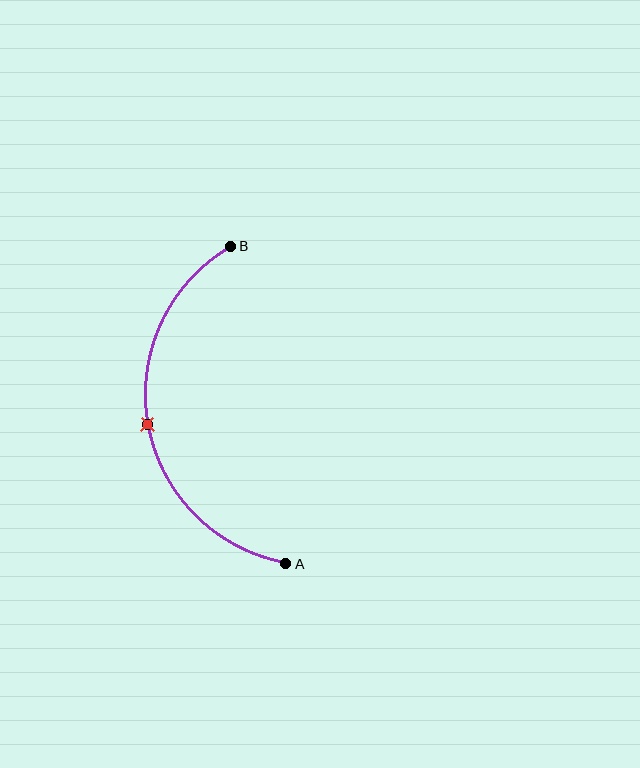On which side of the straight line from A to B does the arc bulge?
The arc bulges to the left of the straight line connecting A and B.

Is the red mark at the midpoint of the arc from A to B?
Yes. The red mark lies on the arc at equal arc-length from both A and B — it is the arc midpoint.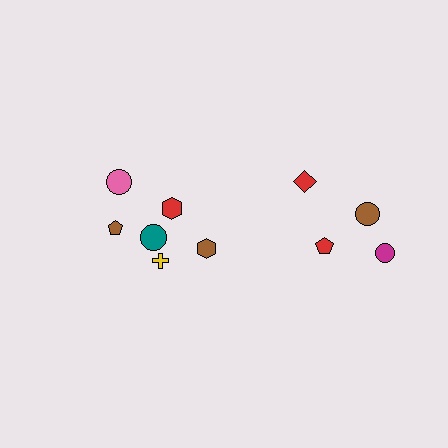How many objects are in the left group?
There are 6 objects.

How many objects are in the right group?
There are 4 objects.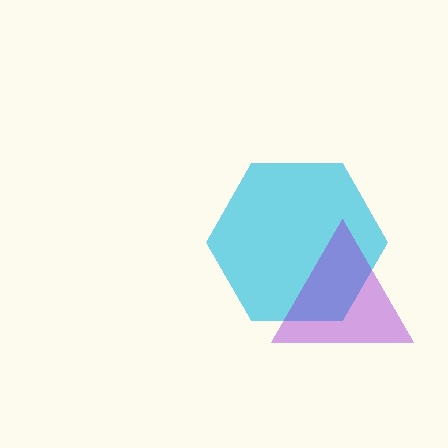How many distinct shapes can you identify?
There are 2 distinct shapes: a cyan hexagon, a purple triangle.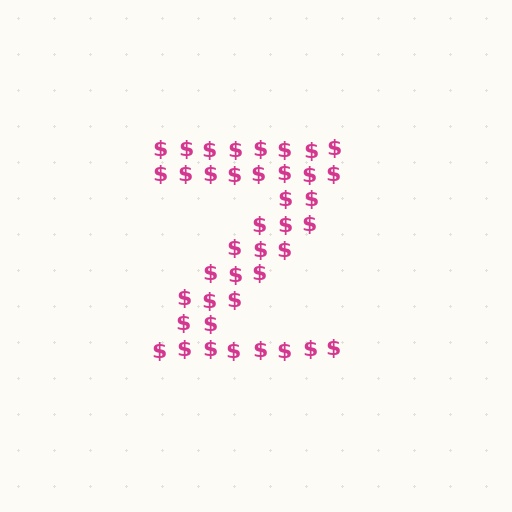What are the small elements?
The small elements are dollar signs.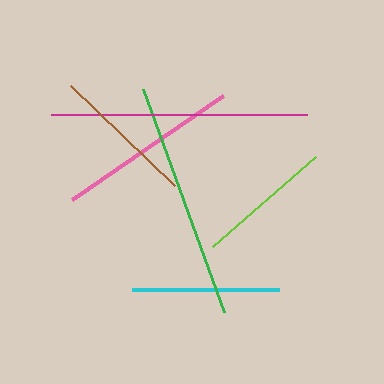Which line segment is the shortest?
The lime line is the shortest at approximately 137 pixels.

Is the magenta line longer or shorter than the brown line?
The magenta line is longer than the brown line.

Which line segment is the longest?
The magenta line is the longest at approximately 257 pixels.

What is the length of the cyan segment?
The cyan segment is approximately 146 pixels long.